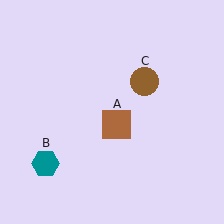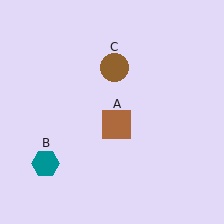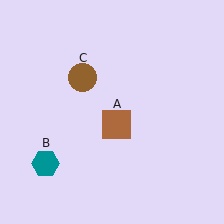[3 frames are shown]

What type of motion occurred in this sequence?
The brown circle (object C) rotated counterclockwise around the center of the scene.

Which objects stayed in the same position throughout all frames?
Brown square (object A) and teal hexagon (object B) remained stationary.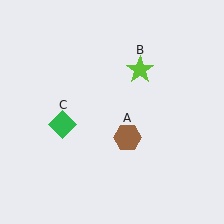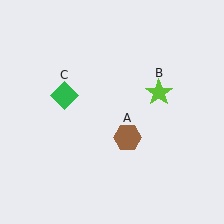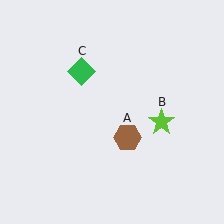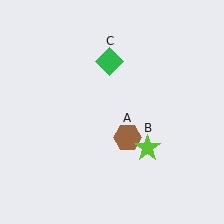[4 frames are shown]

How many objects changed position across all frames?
2 objects changed position: lime star (object B), green diamond (object C).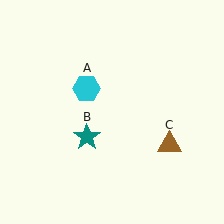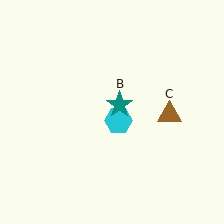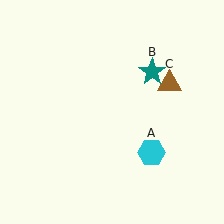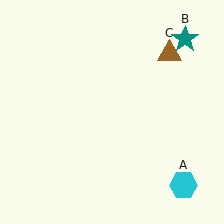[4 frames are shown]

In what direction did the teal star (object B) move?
The teal star (object B) moved up and to the right.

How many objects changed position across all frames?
3 objects changed position: cyan hexagon (object A), teal star (object B), brown triangle (object C).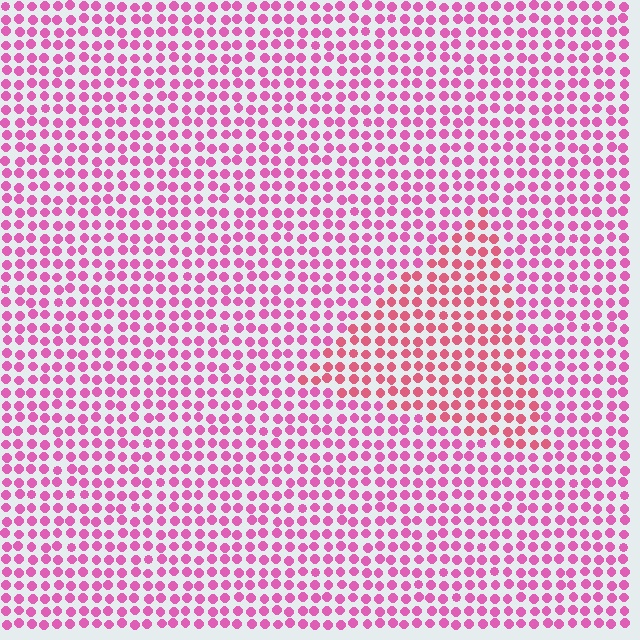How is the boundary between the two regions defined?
The boundary is defined purely by a slight shift in hue (about 25 degrees). Spacing, size, and orientation are identical on both sides.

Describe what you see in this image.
The image is filled with small pink elements in a uniform arrangement. A triangle-shaped region is visible where the elements are tinted to a slightly different hue, forming a subtle color boundary.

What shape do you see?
I see a triangle.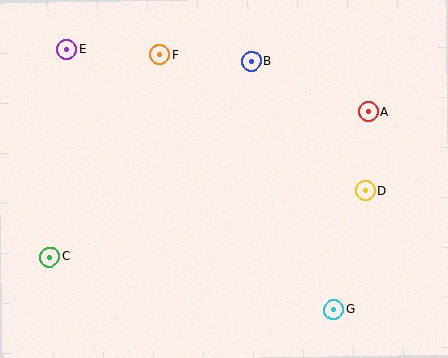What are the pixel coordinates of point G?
Point G is at (334, 309).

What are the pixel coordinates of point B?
Point B is at (252, 61).